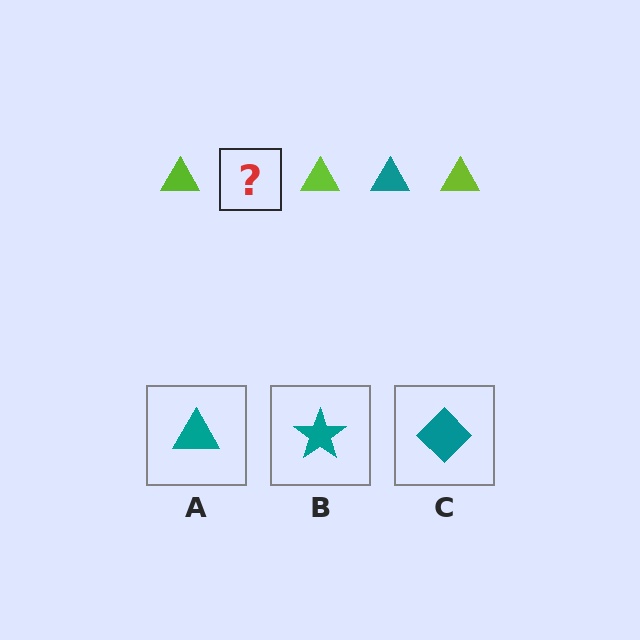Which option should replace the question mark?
Option A.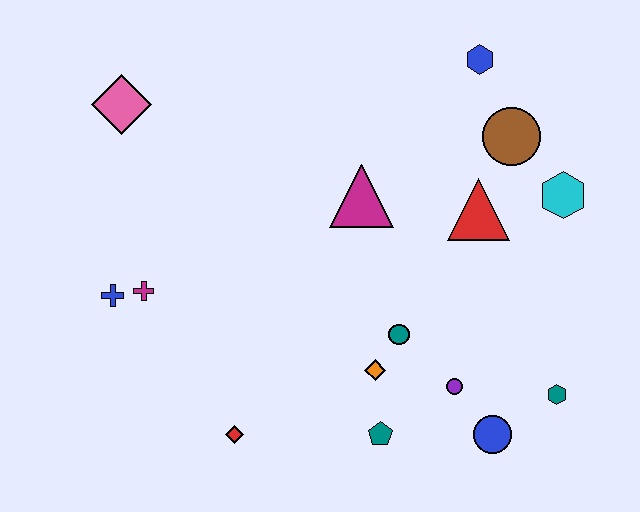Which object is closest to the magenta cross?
The blue cross is closest to the magenta cross.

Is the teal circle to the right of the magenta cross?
Yes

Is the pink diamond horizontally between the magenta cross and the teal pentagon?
No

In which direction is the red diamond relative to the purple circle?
The red diamond is to the left of the purple circle.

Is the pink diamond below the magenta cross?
No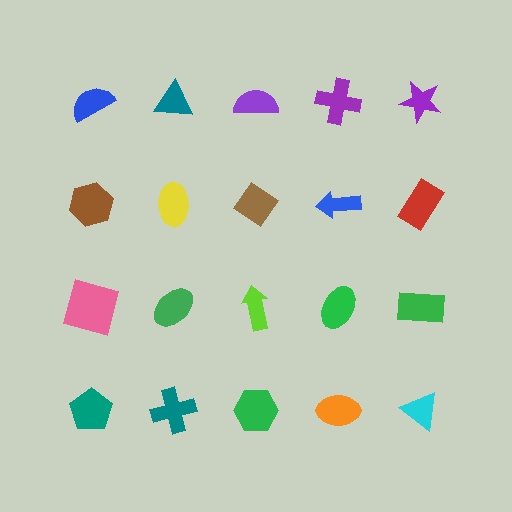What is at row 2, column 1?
A brown hexagon.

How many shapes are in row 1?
5 shapes.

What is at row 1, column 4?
A purple cross.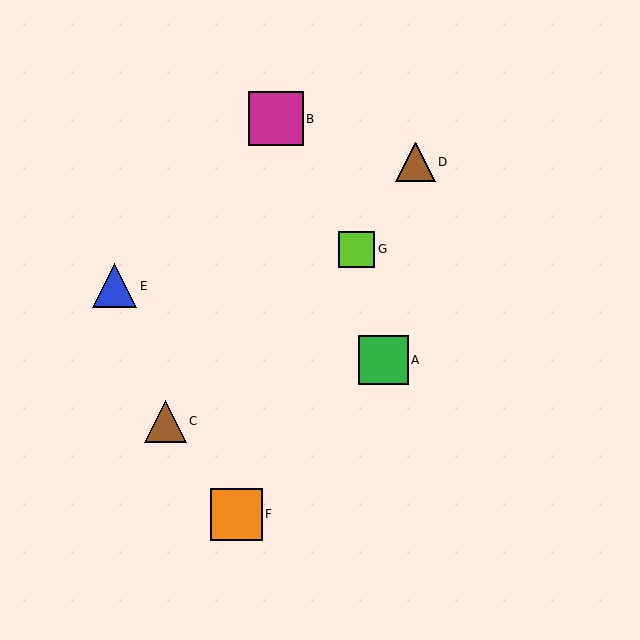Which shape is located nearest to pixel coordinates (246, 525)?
The orange square (labeled F) at (236, 514) is nearest to that location.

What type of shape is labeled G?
Shape G is a lime square.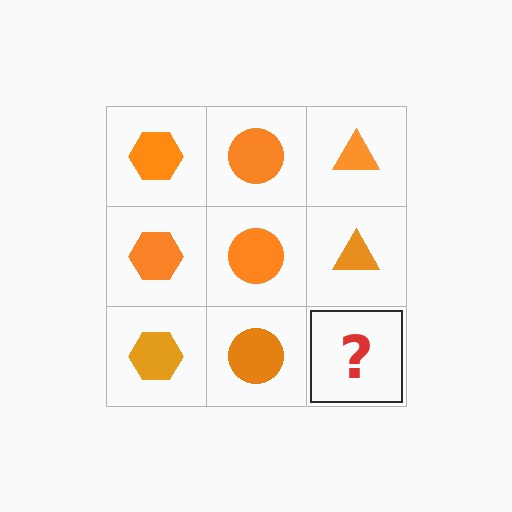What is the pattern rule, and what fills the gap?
The rule is that each column has a consistent shape. The gap should be filled with an orange triangle.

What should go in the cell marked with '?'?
The missing cell should contain an orange triangle.